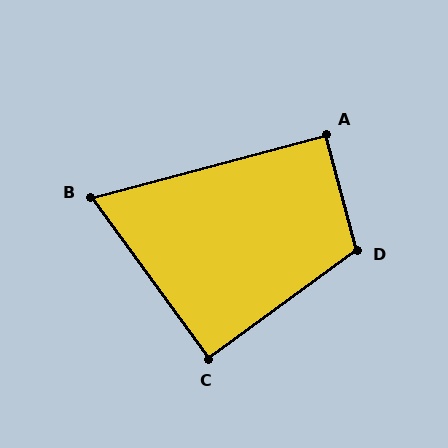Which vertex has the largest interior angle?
D, at approximately 111 degrees.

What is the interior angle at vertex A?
Approximately 90 degrees (approximately right).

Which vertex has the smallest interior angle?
B, at approximately 69 degrees.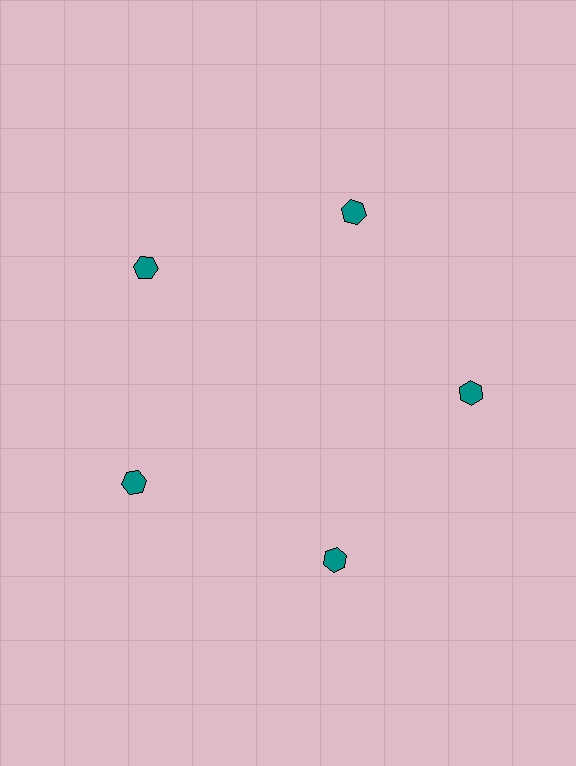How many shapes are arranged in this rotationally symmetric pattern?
There are 5 shapes, arranged in 5 groups of 1.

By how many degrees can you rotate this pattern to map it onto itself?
The pattern maps onto itself every 72 degrees of rotation.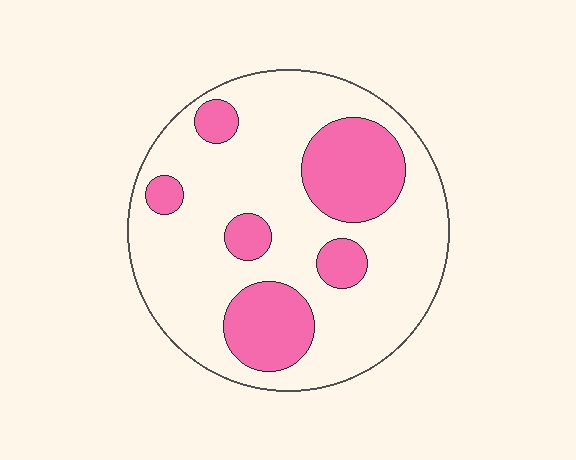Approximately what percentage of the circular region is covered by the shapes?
Approximately 25%.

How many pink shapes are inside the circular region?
6.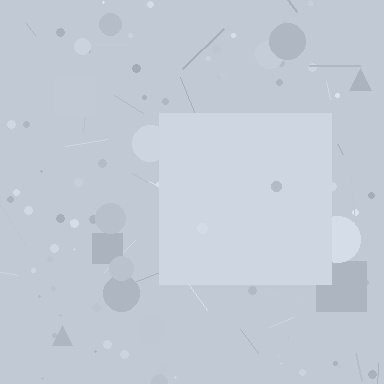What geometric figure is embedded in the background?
A square is embedded in the background.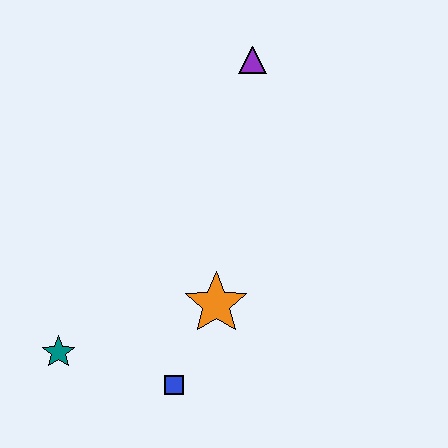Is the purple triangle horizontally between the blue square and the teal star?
No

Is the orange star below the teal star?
No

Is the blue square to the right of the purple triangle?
No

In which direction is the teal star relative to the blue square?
The teal star is to the left of the blue square.